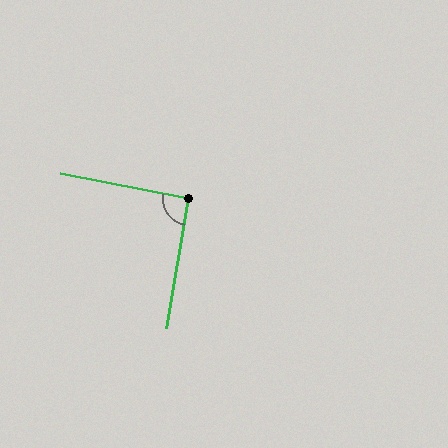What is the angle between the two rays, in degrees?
Approximately 91 degrees.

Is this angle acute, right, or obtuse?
It is approximately a right angle.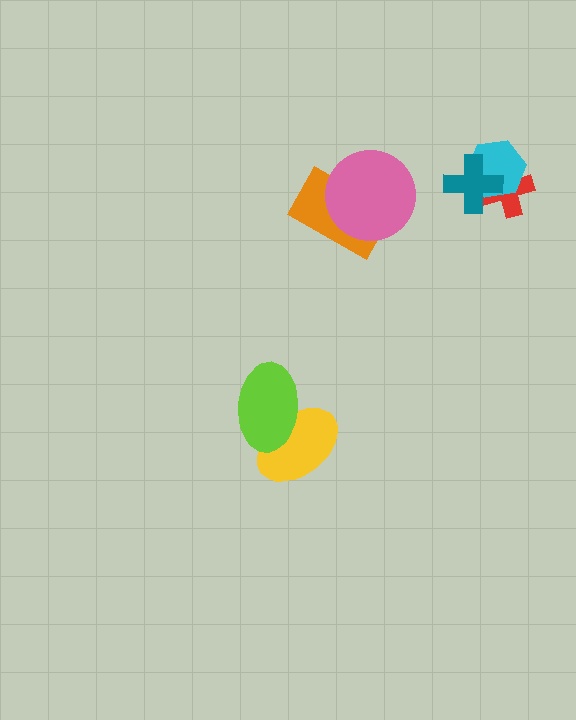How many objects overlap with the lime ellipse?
1 object overlaps with the lime ellipse.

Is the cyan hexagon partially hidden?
Yes, it is partially covered by another shape.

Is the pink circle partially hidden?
No, no other shape covers it.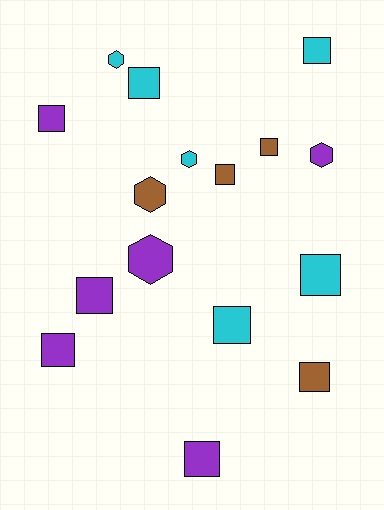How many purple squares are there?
There are 4 purple squares.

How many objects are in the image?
There are 16 objects.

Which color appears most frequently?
Purple, with 6 objects.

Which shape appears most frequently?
Square, with 11 objects.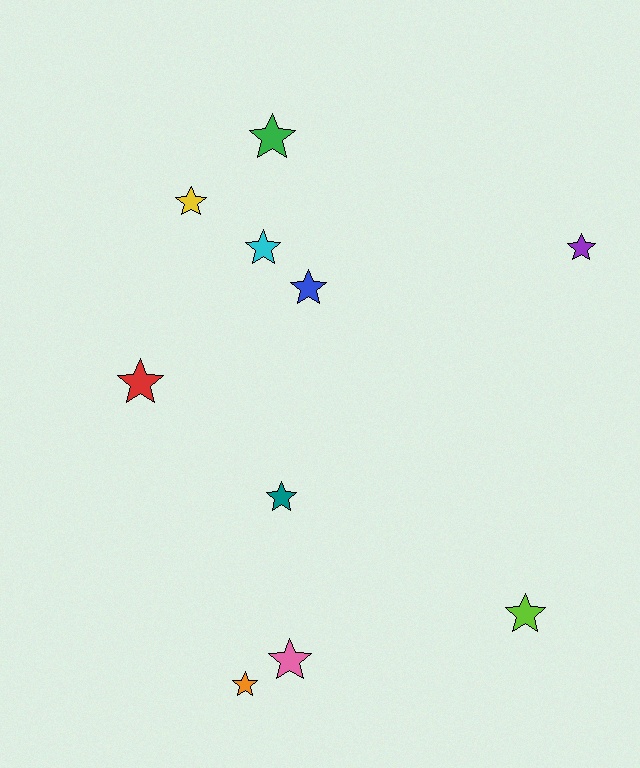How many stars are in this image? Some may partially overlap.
There are 10 stars.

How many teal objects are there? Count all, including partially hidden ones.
There is 1 teal object.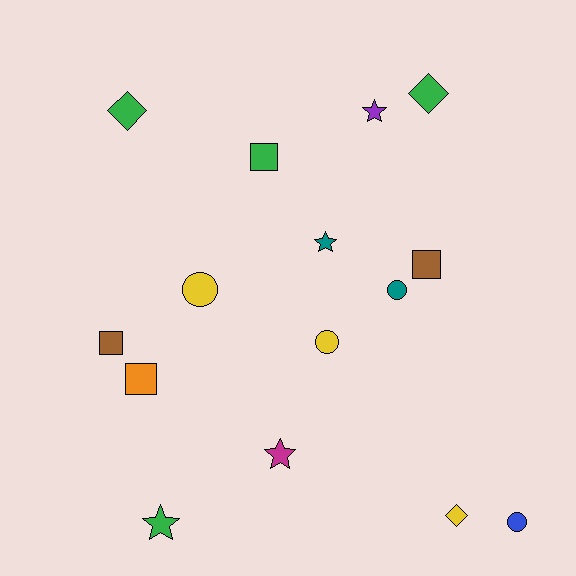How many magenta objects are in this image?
There is 1 magenta object.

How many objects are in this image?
There are 15 objects.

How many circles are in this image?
There are 4 circles.